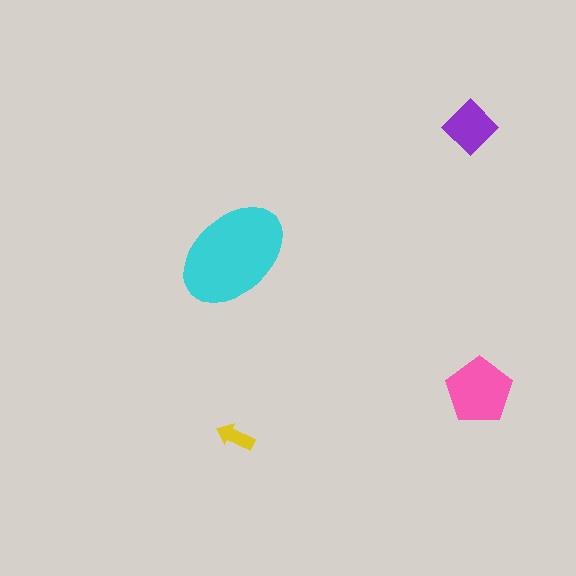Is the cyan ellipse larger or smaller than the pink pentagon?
Larger.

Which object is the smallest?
The yellow arrow.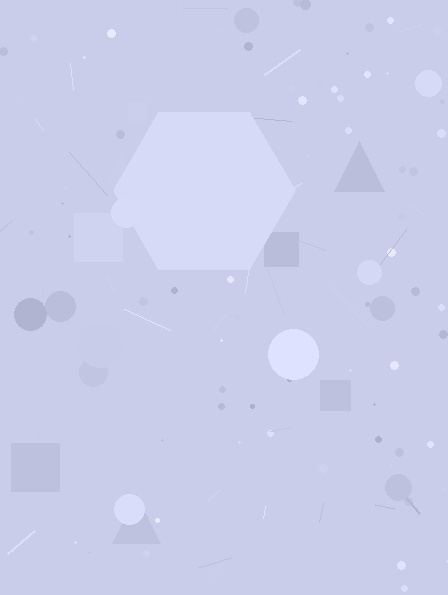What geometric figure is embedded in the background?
A hexagon is embedded in the background.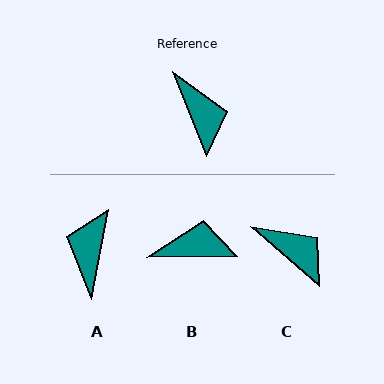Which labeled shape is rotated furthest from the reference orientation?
A, about 148 degrees away.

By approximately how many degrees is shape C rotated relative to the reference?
Approximately 27 degrees counter-clockwise.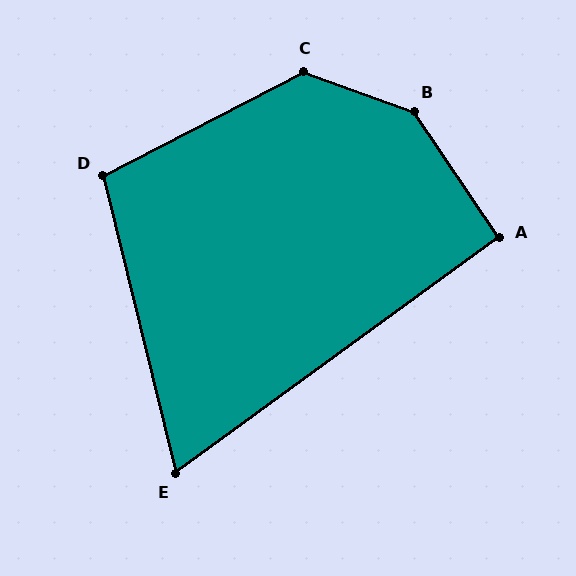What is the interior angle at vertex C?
Approximately 133 degrees (obtuse).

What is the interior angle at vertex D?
Approximately 104 degrees (obtuse).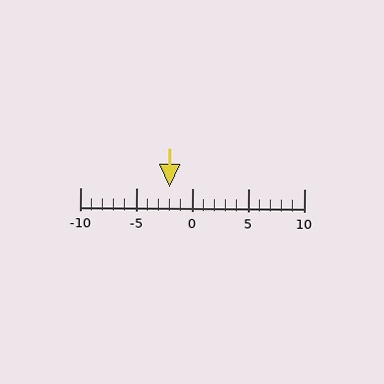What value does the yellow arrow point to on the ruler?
The yellow arrow points to approximately -2.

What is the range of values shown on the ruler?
The ruler shows values from -10 to 10.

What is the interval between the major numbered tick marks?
The major tick marks are spaced 5 units apart.